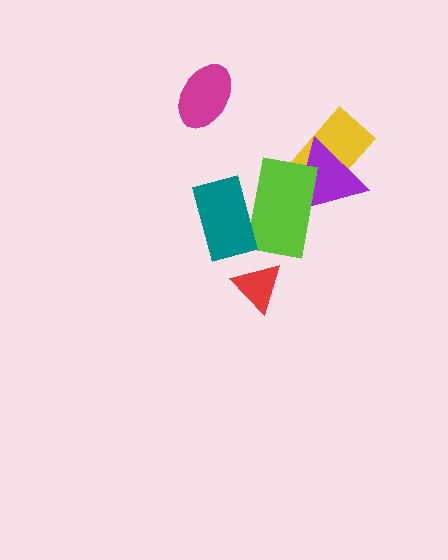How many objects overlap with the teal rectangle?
1 object overlaps with the teal rectangle.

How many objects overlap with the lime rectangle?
3 objects overlap with the lime rectangle.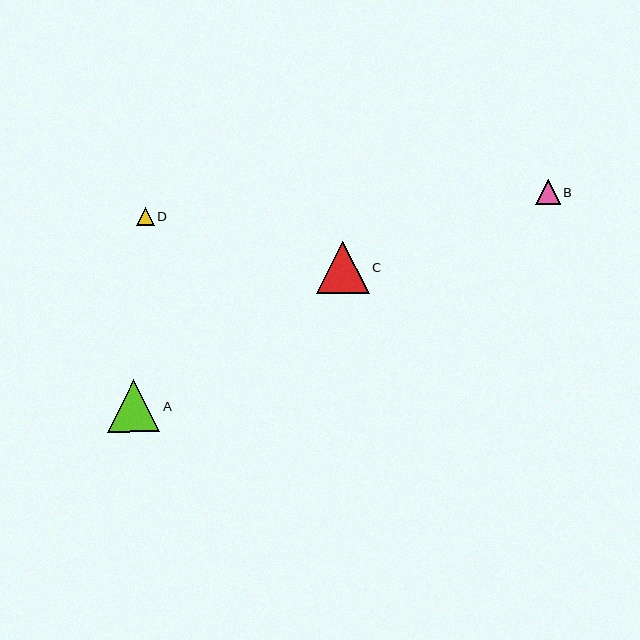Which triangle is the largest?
Triangle A is the largest with a size of approximately 53 pixels.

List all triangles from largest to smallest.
From largest to smallest: A, C, B, D.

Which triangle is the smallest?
Triangle D is the smallest with a size of approximately 18 pixels.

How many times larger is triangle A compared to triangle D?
Triangle A is approximately 2.9 times the size of triangle D.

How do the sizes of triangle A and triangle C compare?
Triangle A and triangle C are approximately the same size.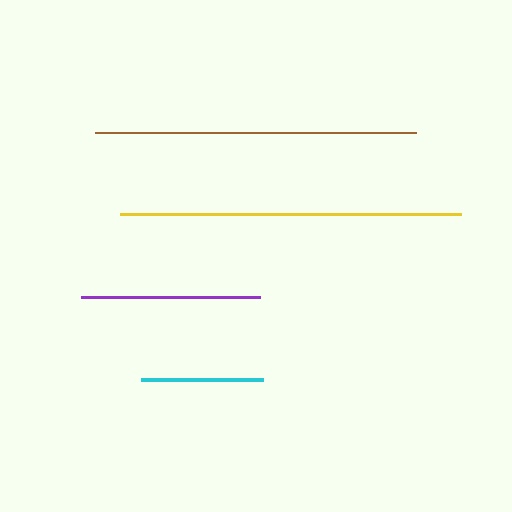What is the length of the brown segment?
The brown segment is approximately 320 pixels long.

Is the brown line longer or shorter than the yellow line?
The yellow line is longer than the brown line.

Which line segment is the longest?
The yellow line is the longest at approximately 341 pixels.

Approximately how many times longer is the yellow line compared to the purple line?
The yellow line is approximately 1.9 times the length of the purple line.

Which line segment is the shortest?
The cyan line is the shortest at approximately 122 pixels.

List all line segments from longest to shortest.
From longest to shortest: yellow, brown, purple, cyan.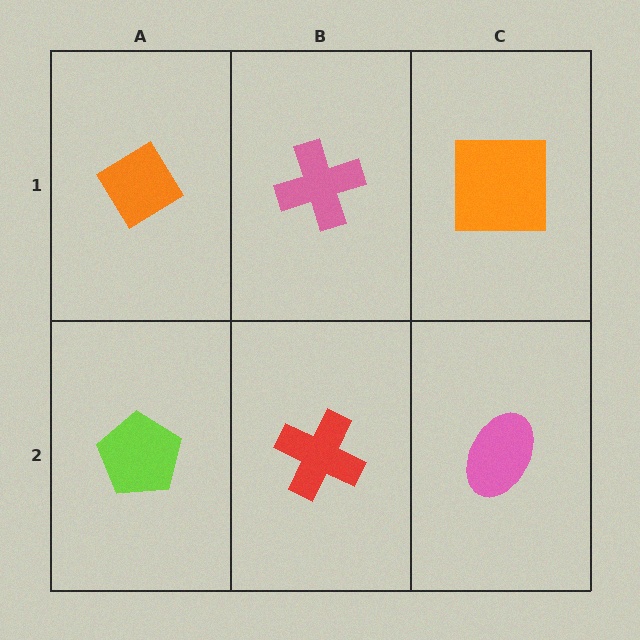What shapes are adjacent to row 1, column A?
A lime pentagon (row 2, column A), a pink cross (row 1, column B).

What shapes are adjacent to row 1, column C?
A pink ellipse (row 2, column C), a pink cross (row 1, column B).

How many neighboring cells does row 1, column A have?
2.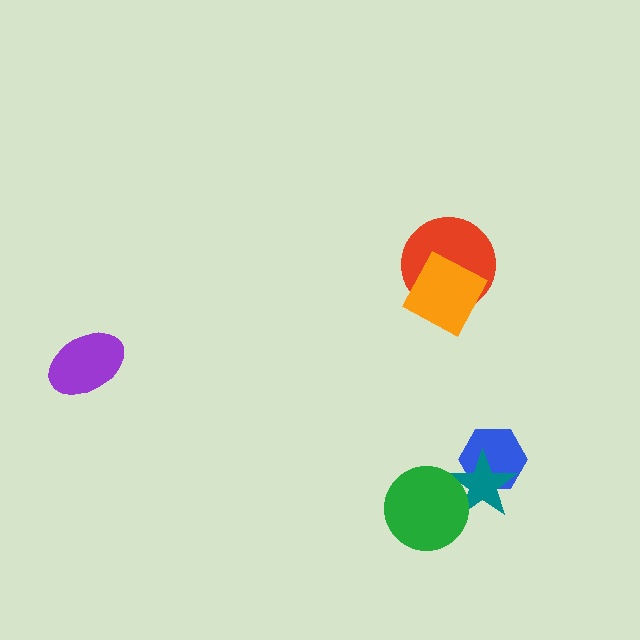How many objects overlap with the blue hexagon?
1 object overlaps with the blue hexagon.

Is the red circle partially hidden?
Yes, it is partially covered by another shape.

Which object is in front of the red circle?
The orange square is in front of the red circle.